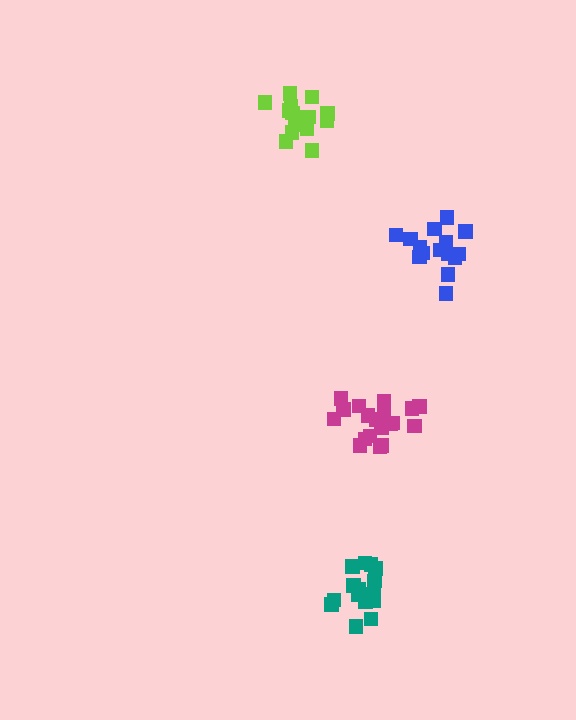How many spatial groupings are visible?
There are 4 spatial groupings.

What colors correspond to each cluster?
The clusters are colored: magenta, blue, teal, lime.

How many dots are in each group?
Group 1: 19 dots, Group 2: 15 dots, Group 3: 15 dots, Group 4: 15 dots (64 total).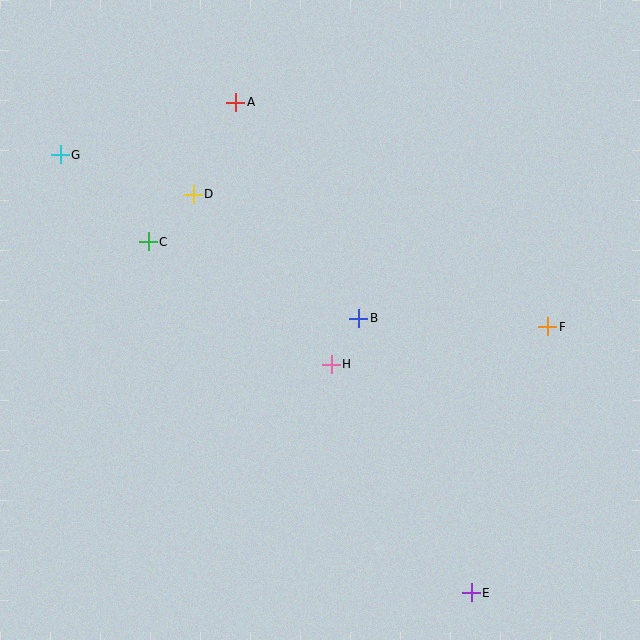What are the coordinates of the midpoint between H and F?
The midpoint between H and F is at (440, 346).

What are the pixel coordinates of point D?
Point D is at (193, 194).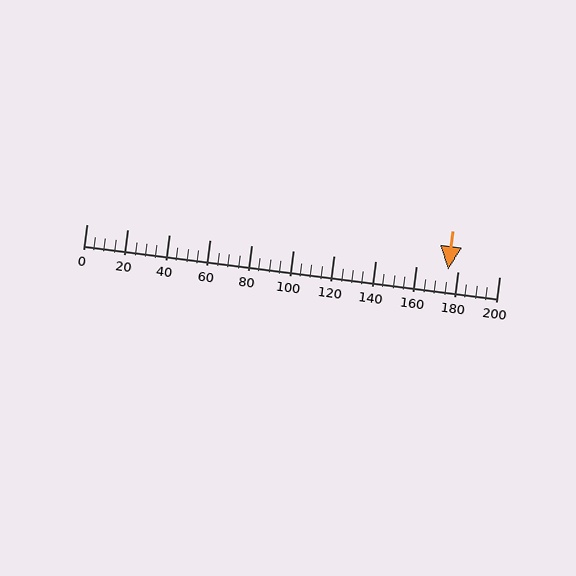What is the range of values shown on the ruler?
The ruler shows values from 0 to 200.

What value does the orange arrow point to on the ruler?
The orange arrow points to approximately 175.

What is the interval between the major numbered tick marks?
The major tick marks are spaced 20 units apart.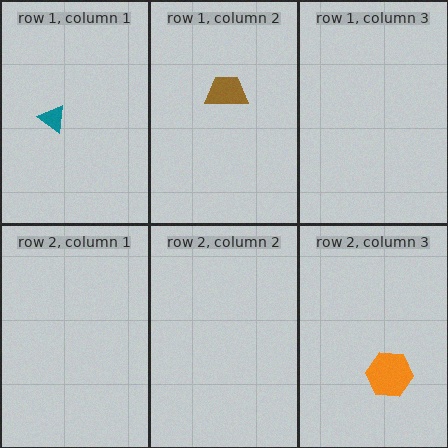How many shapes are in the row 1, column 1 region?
1.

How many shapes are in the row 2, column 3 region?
1.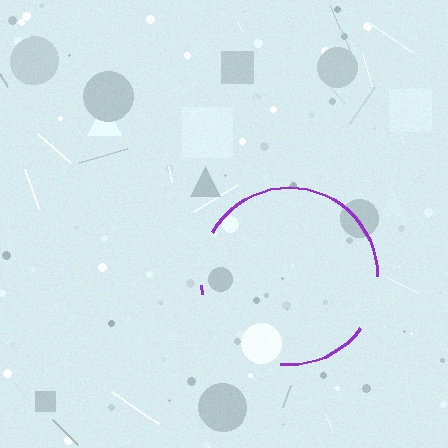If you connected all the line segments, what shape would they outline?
They would outline a circle.